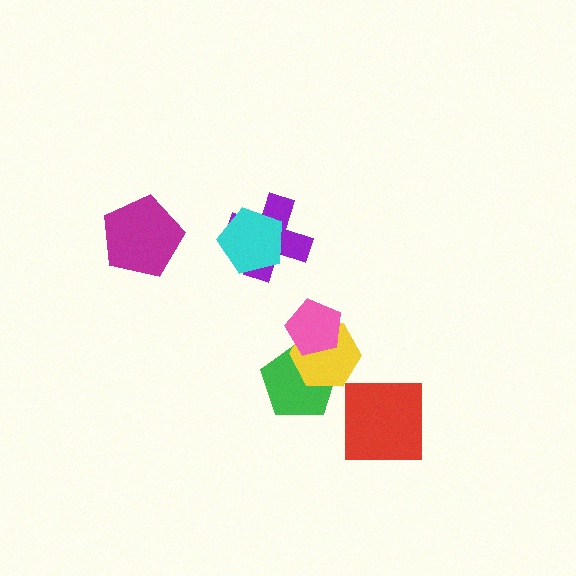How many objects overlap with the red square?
0 objects overlap with the red square.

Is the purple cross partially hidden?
Yes, it is partially covered by another shape.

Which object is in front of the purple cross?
The cyan pentagon is in front of the purple cross.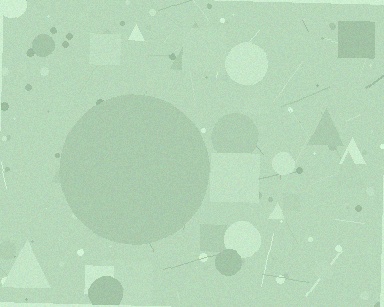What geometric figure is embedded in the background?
A circle is embedded in the background.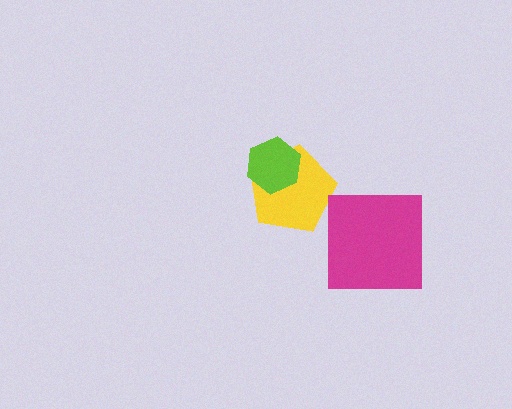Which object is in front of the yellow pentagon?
The lime hexagon is in front of the yellow pentagon.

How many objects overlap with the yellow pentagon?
1 object overlaps with the yellow pentagon.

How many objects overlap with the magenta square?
0 objects overlap with the magenta square.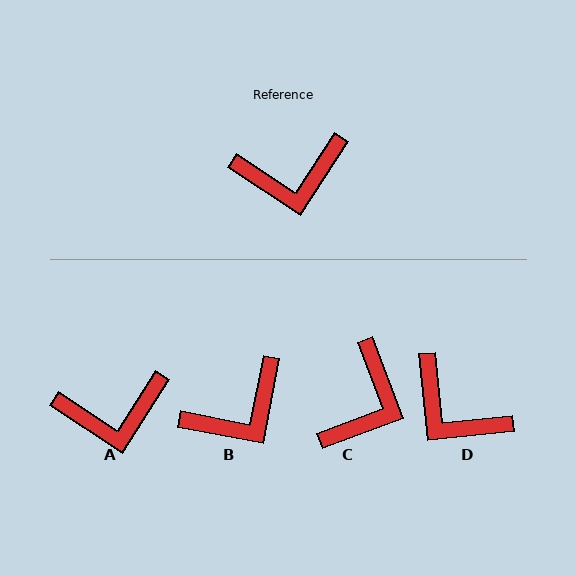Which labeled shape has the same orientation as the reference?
A.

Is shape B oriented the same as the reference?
No, it is off by about 22 degrees.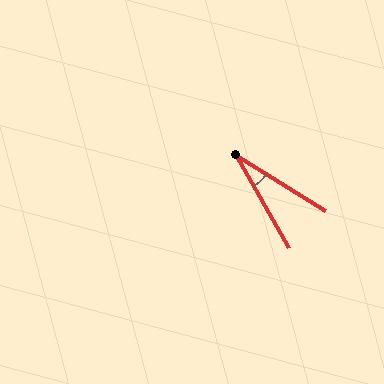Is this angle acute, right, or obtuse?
It is acute.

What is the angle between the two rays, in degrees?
Approximately 29 degrees.